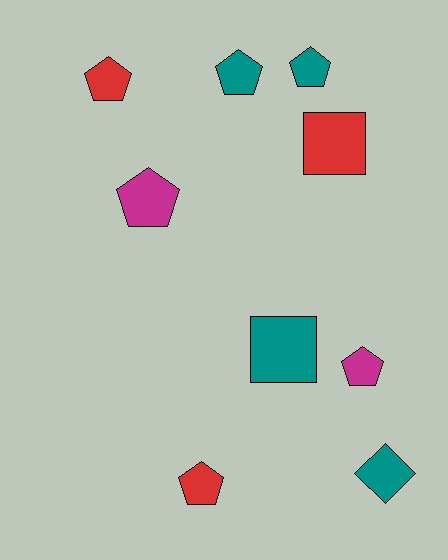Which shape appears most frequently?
Pentagon, with 6 objects.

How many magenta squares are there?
There are no magenta squares.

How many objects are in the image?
There are 9 objects.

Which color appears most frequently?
Teal, with 4 objects.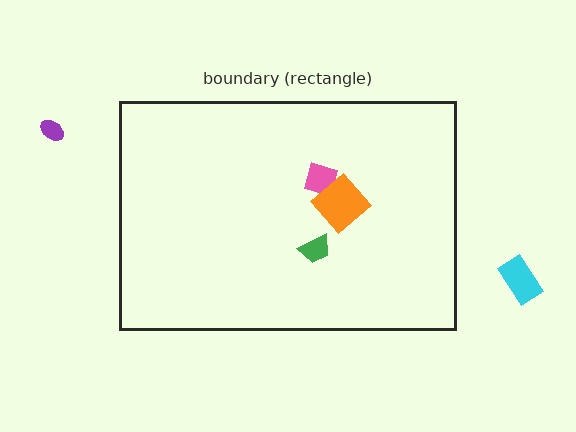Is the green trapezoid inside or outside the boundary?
Inside.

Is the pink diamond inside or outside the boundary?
Inside.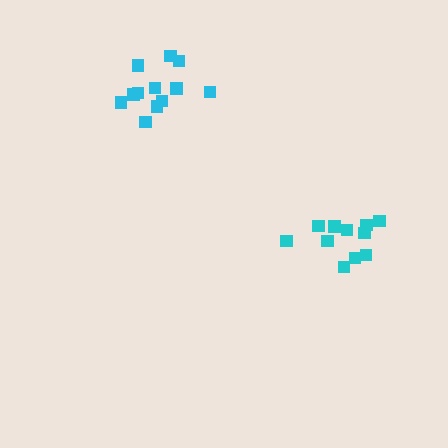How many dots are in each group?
Group 1: 11 dots, Group 2: 12 dots (23 total).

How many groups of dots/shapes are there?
There are 2 groups.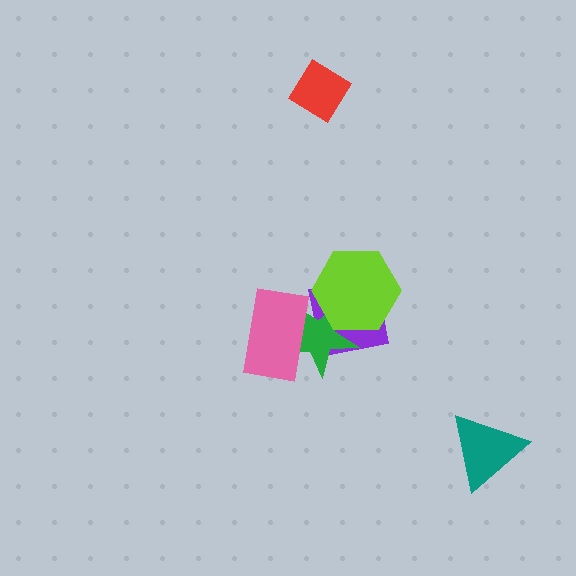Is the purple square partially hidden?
Yes, it is partially covered by another shape.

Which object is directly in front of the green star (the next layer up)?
The pink rectangle is directly in front of the green star.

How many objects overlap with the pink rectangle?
2 objects overlap with the pink rectangle.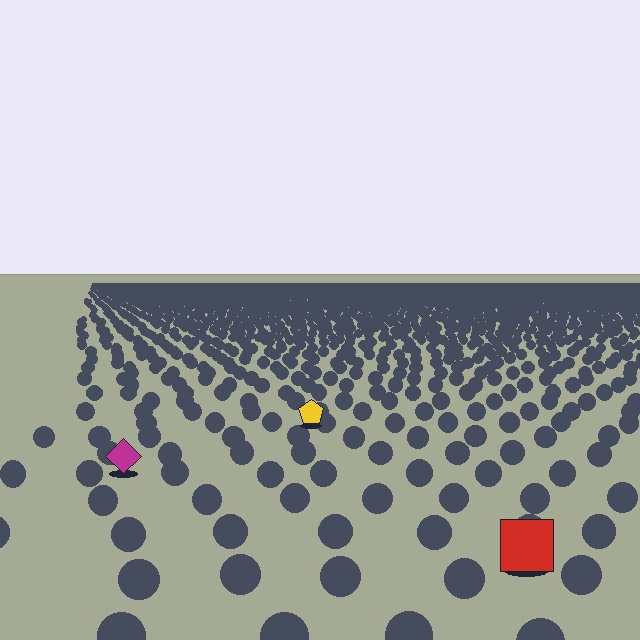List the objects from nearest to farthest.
From nearest to farthest: the red square, the magenta diamond, the yellow pentagon.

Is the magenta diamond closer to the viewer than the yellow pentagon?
Yes. The magenta diamond is closer — you can tell from the texture gradient: the ground texture is coarser near it.